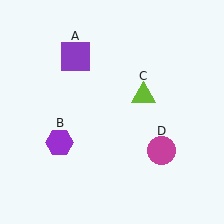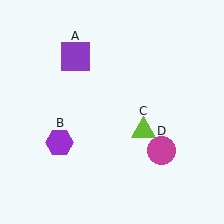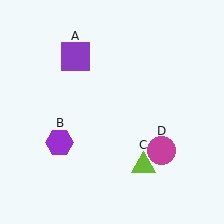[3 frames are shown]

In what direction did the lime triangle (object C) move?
The lime triangle (object C) moved down.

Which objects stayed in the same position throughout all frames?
Purple square (object A) and purple hexagon (object B) and magenta circle (object D) remained stationary.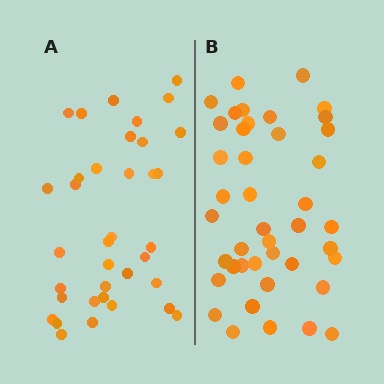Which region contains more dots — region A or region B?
Region B (the right region) has more dots.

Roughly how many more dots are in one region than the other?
Region B has about 6 more dots than region A.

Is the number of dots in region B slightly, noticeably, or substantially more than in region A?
Region B has only slightly more — the two regions are fairly close. The ratio is roughly 1.2 to 1.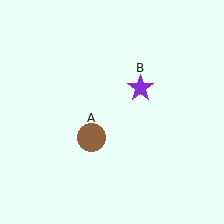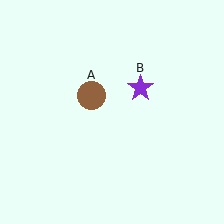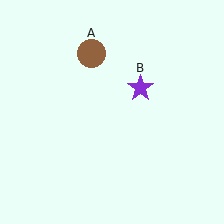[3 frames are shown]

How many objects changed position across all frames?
1 object changed position: brown circle (object A).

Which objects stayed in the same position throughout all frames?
Purple star (object B) remained stationary.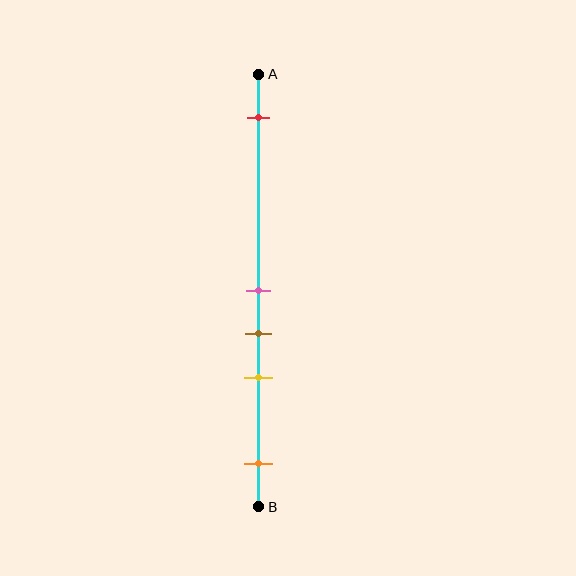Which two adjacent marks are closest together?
The pink and brown marks are the closest adjacent pair.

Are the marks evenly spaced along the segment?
No, the marks are not evenly spaced.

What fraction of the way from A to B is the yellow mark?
The yellow mark is approximately 70% (0.7) of the way from A to B.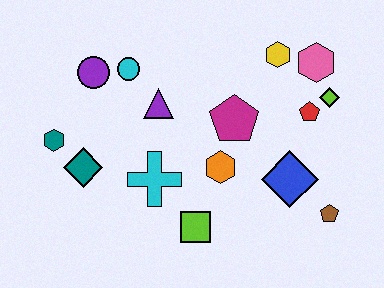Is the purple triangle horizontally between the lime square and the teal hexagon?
Yes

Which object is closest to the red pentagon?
The lime diamond is closest to the red pentagon.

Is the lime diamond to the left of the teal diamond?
No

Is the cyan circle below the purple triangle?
No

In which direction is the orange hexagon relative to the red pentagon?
The orange hexagon is to the left of the red pentagon.